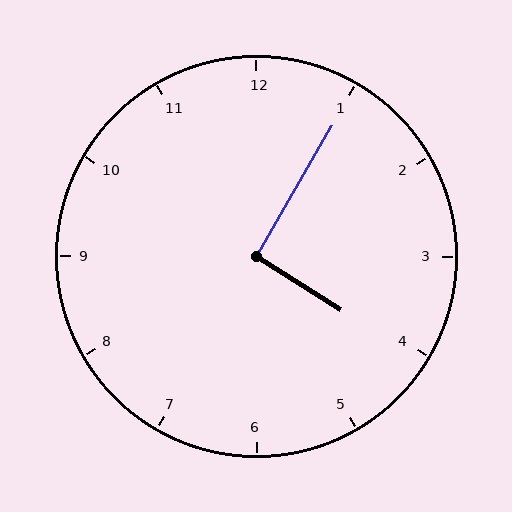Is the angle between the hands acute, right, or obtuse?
It is right.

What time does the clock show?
4:05.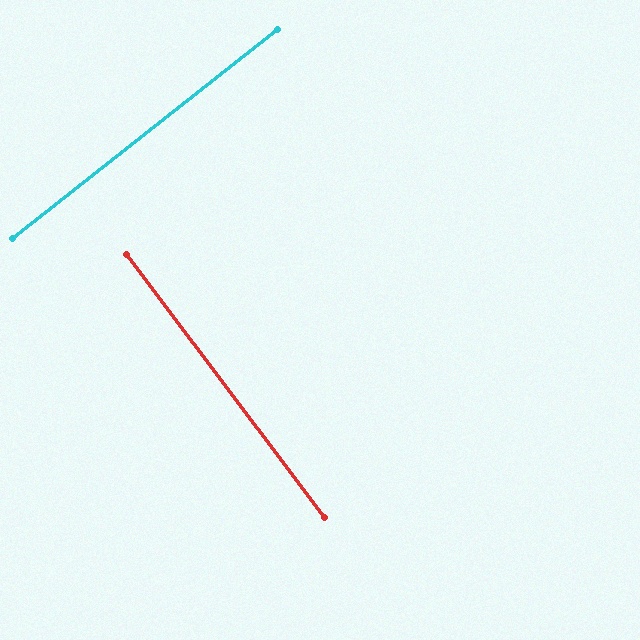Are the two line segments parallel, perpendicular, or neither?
Perpendicular — they meet at approximately 89°.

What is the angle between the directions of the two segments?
Approximately 89 degrees.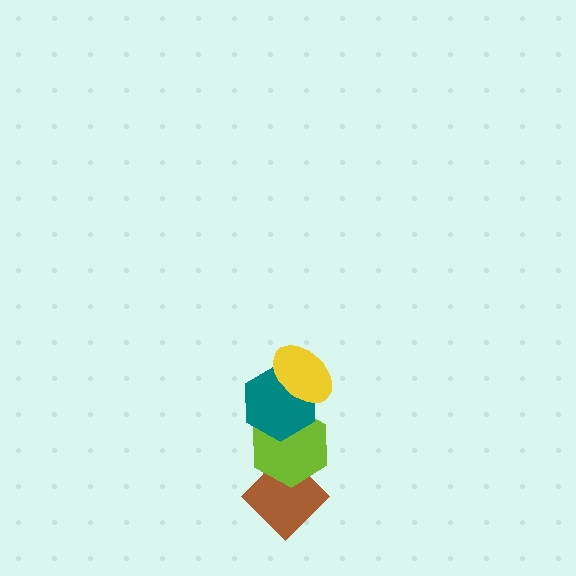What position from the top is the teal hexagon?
The teal hexagon is 2nd from the top.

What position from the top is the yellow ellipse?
The yellow ellipse is 1st from the top.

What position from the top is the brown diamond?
The brown diamond is 4th from the top.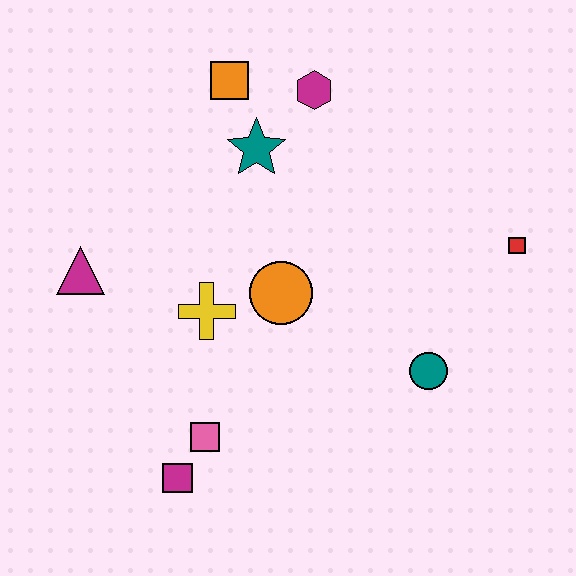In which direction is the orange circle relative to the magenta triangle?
The orange circle is to the right of the magenta triangle.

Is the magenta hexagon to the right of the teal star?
Yes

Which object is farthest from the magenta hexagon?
The magenta square is farthest from the magenta hexagon.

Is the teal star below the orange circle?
No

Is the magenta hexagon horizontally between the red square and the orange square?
Yes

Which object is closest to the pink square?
The magenta square is closest to the pink square.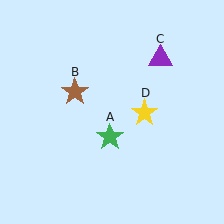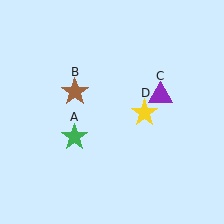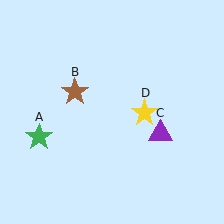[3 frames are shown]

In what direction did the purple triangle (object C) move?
The purple triangle (object C) moved down.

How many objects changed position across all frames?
2 objects changed position: green star (object A), purple triangle (object C).